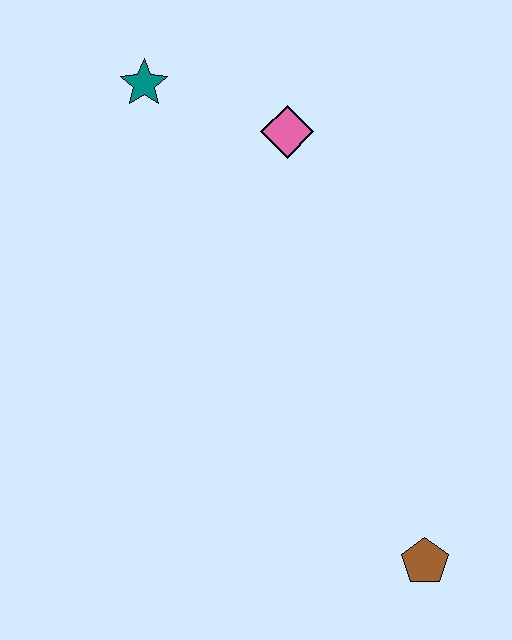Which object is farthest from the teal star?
The brown pentagon is farthest from the teal star.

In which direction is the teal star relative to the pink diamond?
The teal star is to the left of the pink diamond.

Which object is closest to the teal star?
The pink diamond is closest to the teal star.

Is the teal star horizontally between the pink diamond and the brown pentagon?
No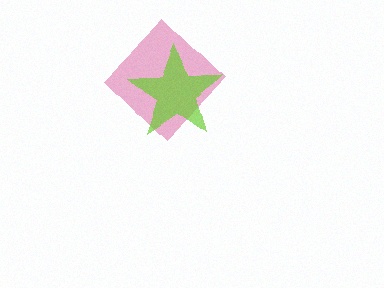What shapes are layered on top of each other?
The layered shapes are: a pink diamond, a lime star.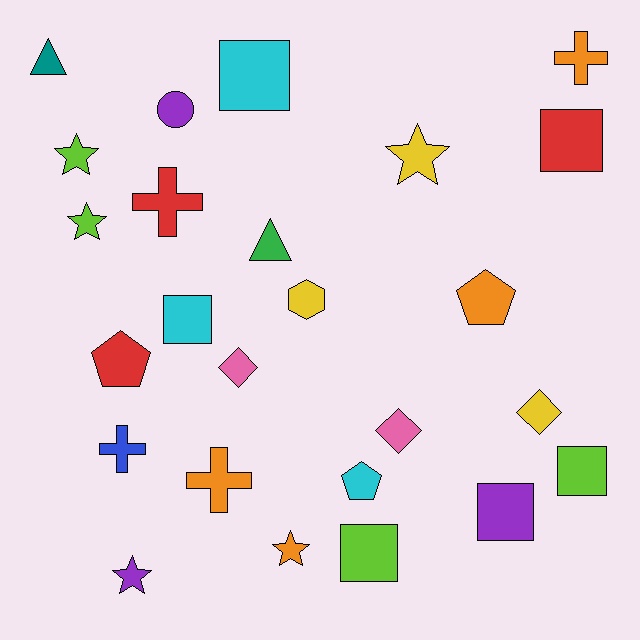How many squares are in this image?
There are 6 squares.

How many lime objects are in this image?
There are 4 lime objects.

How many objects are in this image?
There are 25 objects.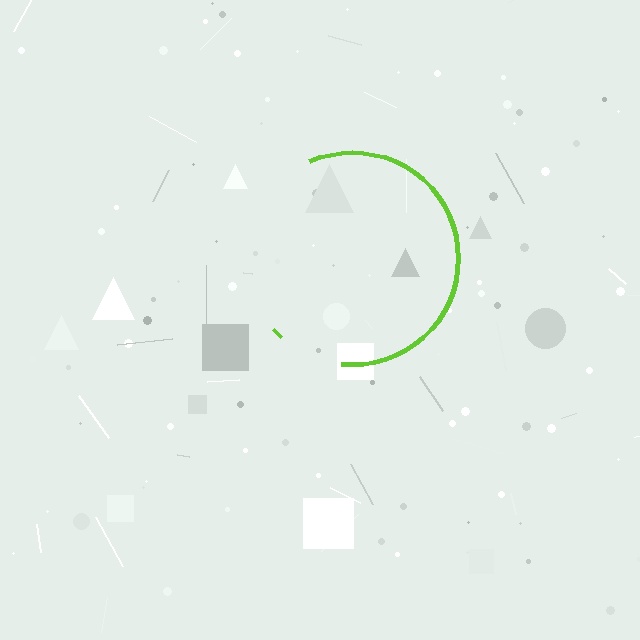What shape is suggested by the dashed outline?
The dashed outline suggests a circle.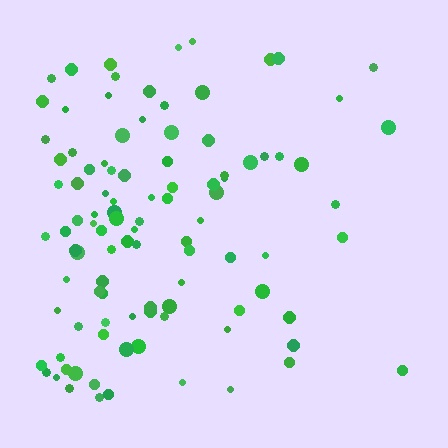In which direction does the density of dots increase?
From right to left, with the left side densest.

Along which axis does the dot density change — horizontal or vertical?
Horizontal.